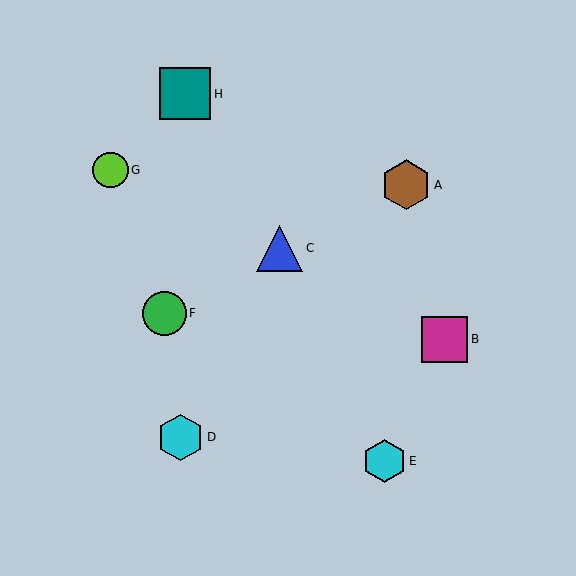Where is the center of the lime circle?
The center of the lime circle is at (111, 170).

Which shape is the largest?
The teal square (labeled H) is the largest.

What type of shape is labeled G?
Shape G is a lime circle.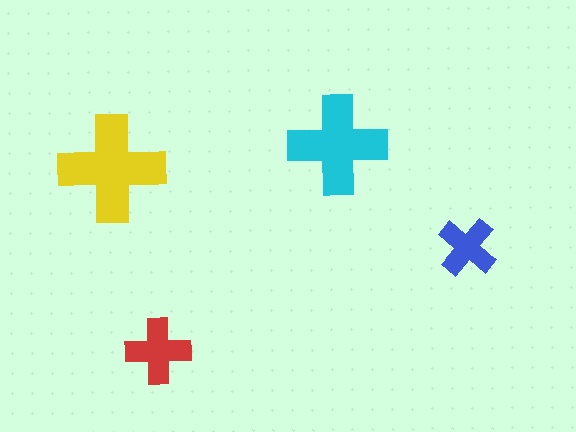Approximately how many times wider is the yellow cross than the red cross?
About 1.5 times wider.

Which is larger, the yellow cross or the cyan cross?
The yellow one.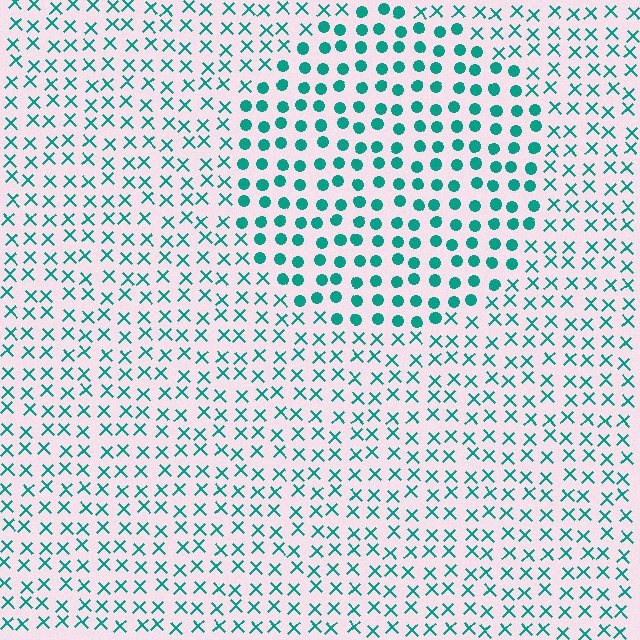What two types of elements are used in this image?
The image uses circles inside the circle region and X marks outside it.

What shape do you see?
I see a circle.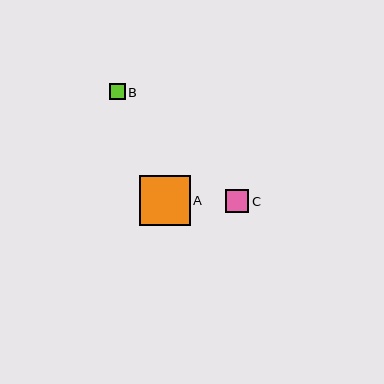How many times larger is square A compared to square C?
Square A is approximately 2.2 times the size of square C.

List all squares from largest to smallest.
From largest to smallest: A, C, B.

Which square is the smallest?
Square B is the smallest with a size of approximately 16 pixels.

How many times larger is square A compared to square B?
Square A is approximately 3.2 times the size of square B.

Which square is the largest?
Square A is the largest with a size of approximately 51 pixels.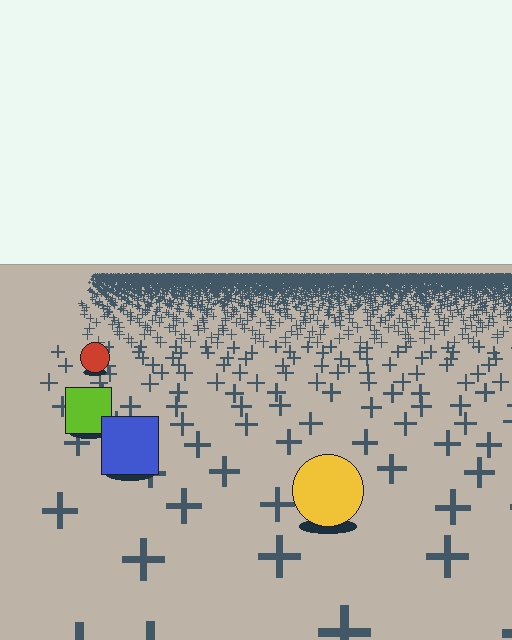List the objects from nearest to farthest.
From nearest to farthest: the yellow circle, the blue square, the lime square, the red circle.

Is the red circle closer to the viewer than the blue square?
No. The blue square is closer — you can tell from the texture gradient: the ground texture is coarser near it.